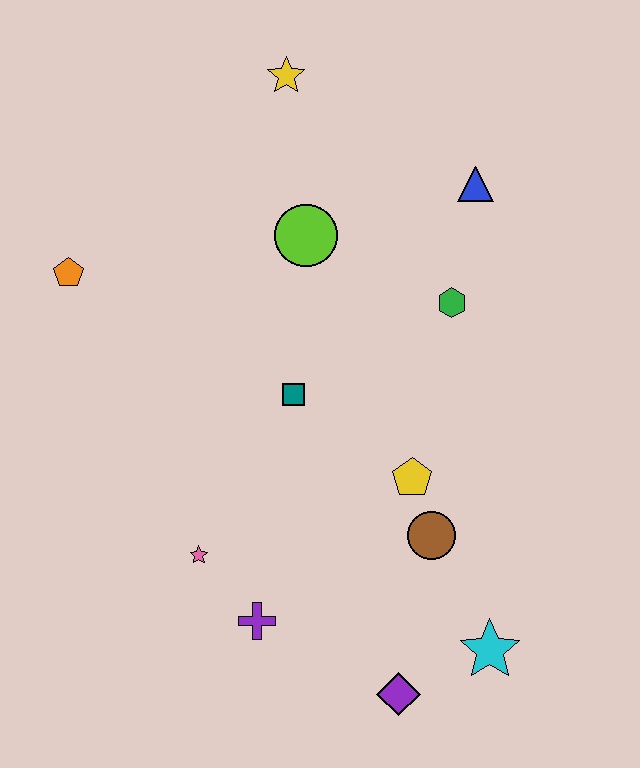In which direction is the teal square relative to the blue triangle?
The teal square is below the blue triangle.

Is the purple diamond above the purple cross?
No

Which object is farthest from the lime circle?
The purple diamond is farthest from the lime circle.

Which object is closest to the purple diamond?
The cyan star is closest to the purple diamond.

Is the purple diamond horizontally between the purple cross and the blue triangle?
Yes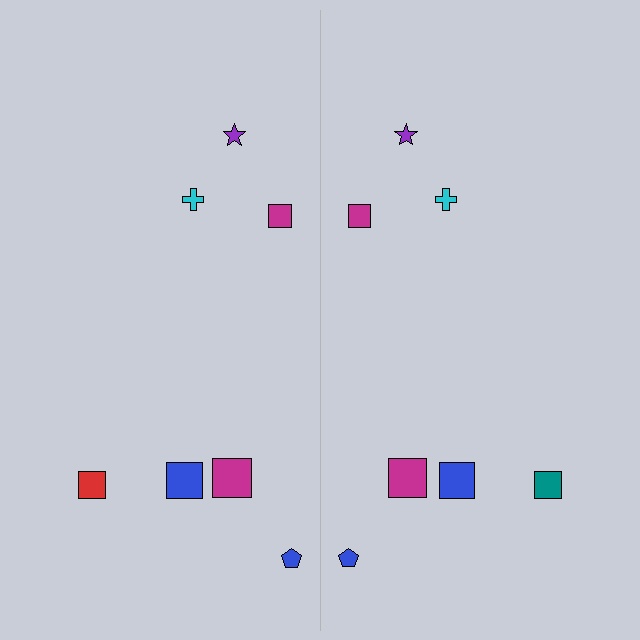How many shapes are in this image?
There are 14 shapes in this image.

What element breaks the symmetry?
The teal square on the right side breaks the symmetry — its mirror counterpart is red.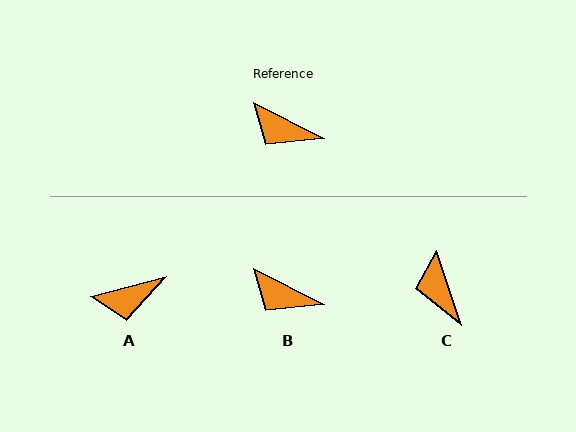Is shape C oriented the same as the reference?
No, it is off by about 45 degrees.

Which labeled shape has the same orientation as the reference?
B.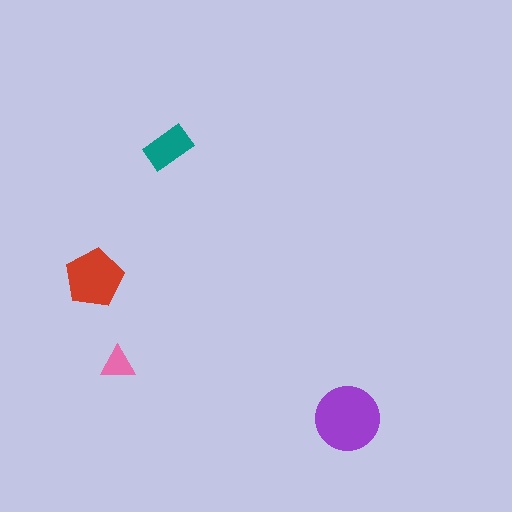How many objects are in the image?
There are 4 objects in the image.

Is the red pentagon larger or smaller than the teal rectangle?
Larger.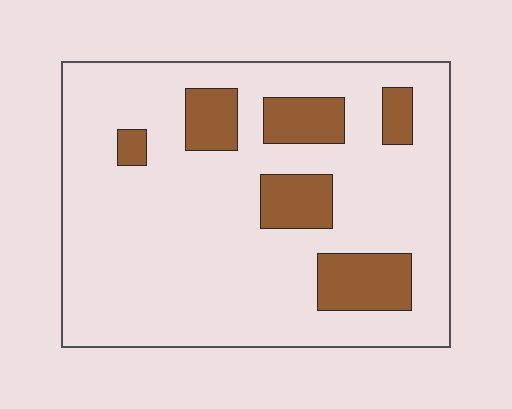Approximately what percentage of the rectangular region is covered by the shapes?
Approximately 20%.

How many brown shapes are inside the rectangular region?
6.